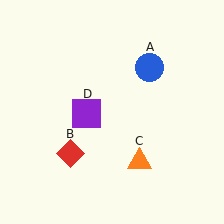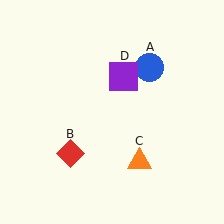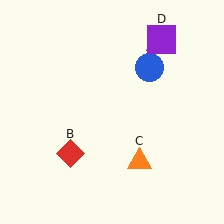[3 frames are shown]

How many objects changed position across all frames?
1 object changed position: purple square (object D).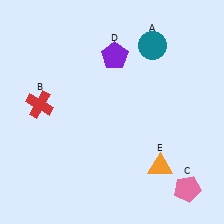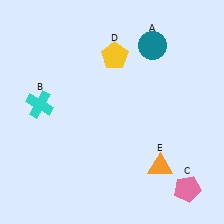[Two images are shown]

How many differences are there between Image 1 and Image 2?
There are 2 differences between the two images.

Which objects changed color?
B changed from red to cyan. D changed from purple to yellow.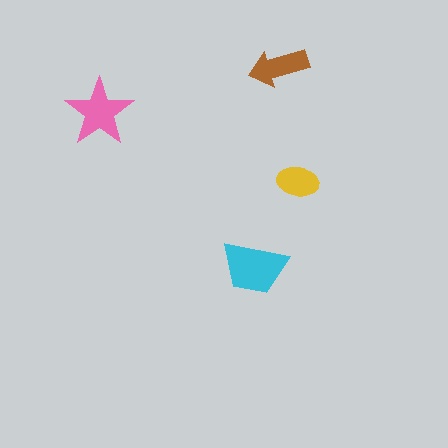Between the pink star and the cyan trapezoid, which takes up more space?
The cyan trapezoid.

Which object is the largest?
The cyan trapezoid.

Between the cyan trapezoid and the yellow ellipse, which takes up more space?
The cyan trapezoid.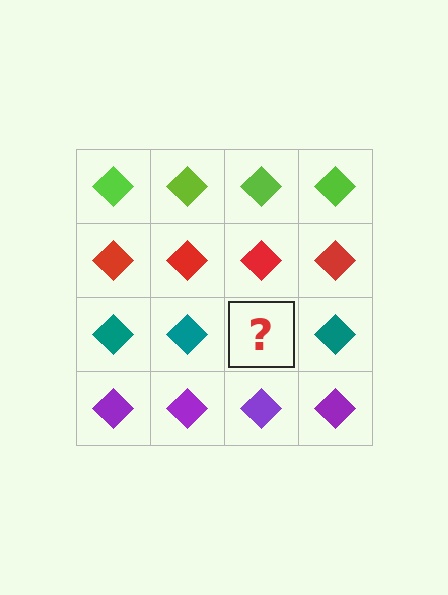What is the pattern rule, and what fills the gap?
The rule is that each row has a consistent color. The gap should be filled with a teal diamond.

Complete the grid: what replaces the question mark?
The question mark should be replaced with a teal diamond.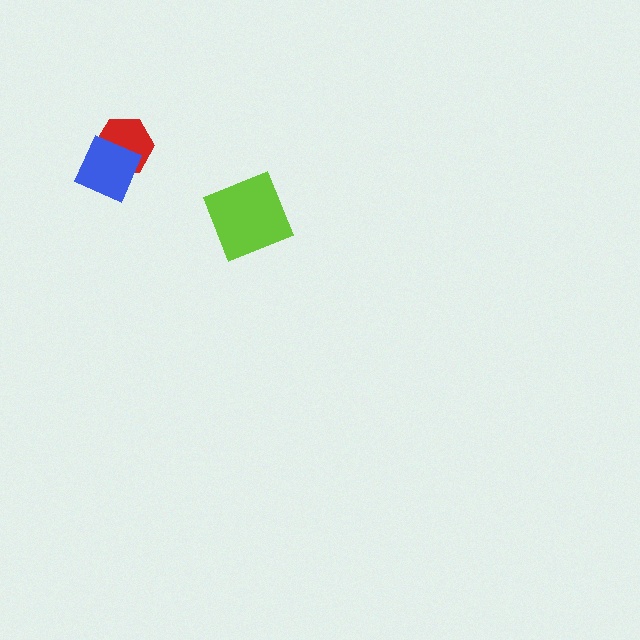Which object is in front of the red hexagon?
The blue square is in front of the red hexagon.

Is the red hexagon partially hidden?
Yes, it is partially covered by another shape.